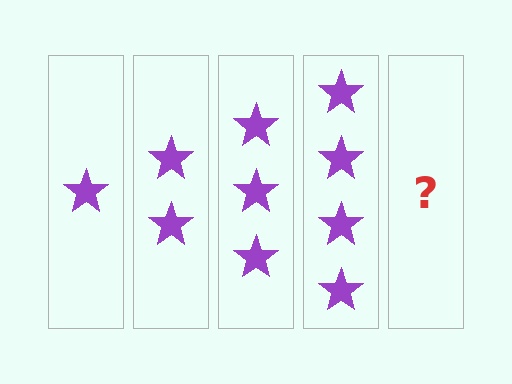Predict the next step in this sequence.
The next step is 5 stars.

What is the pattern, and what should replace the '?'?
The pattern is that each step adds one more star. The '?' should be 5 stars.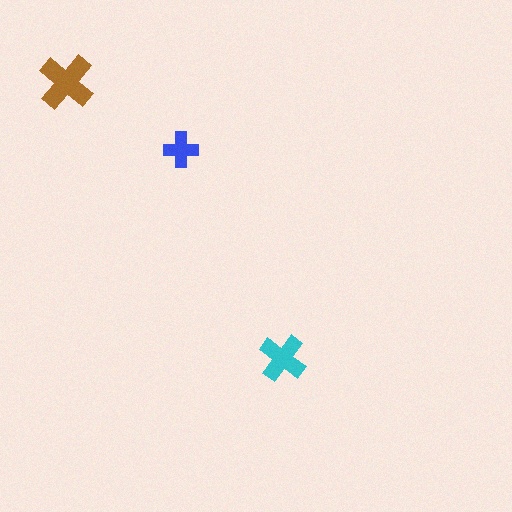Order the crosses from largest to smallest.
the brown one, the cyan one, the blue one.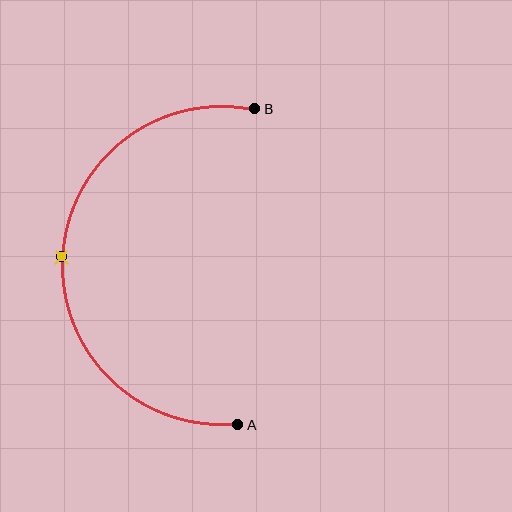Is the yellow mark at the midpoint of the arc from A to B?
Yes. The yellow mark lies on the arc at equal arc-length from both A and B — it is the arc midpoint.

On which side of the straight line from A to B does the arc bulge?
The arc bulges to the left of the straight line connecting A and B.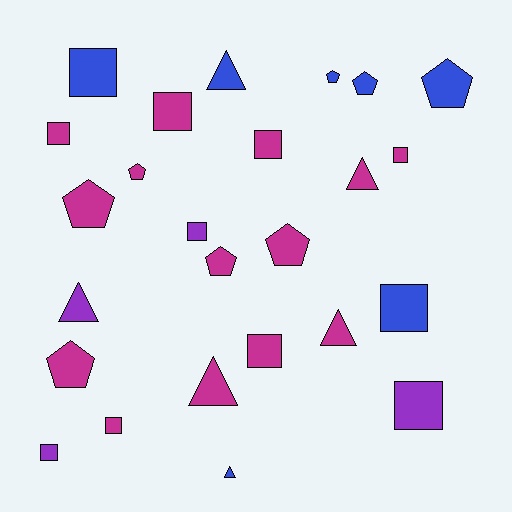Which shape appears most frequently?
Square, with 11 objects.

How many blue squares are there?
There are 2 blue squares.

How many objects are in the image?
There are 25 objects.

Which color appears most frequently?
Magenta, with 14 objects.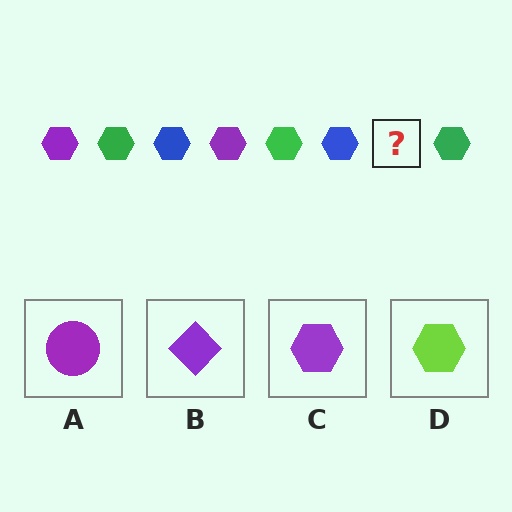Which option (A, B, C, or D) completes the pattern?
C.